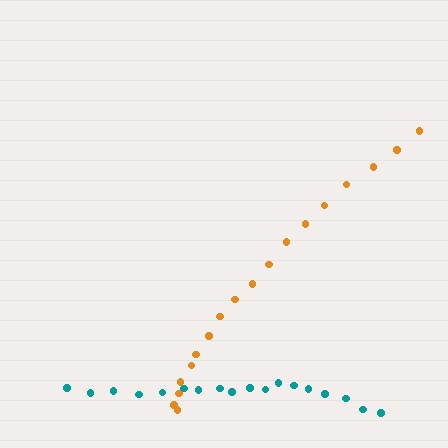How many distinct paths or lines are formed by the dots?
There are 2 distinct paths.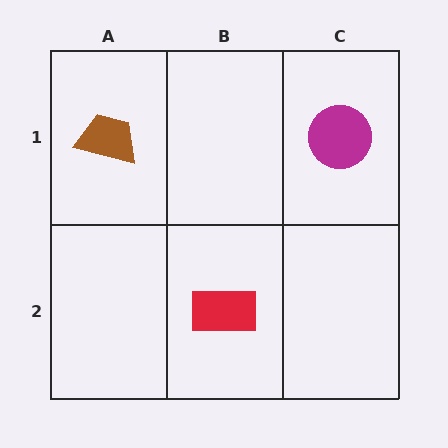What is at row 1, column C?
A magenta circle.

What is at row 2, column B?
A red rectangle.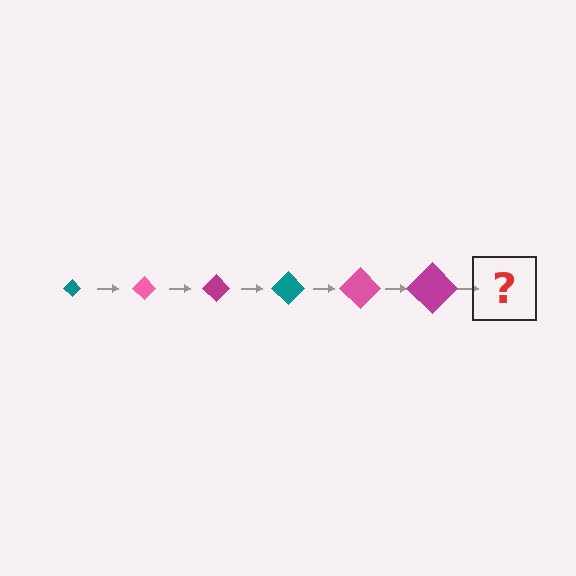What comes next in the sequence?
The next element should be a teal diamond, larger than the previous one.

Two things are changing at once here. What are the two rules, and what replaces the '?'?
The two rules are that the diamond grows larger each step and the color cycles through teal, pink, and magenta. The '?' should be a teal diamond, larger than the previous one.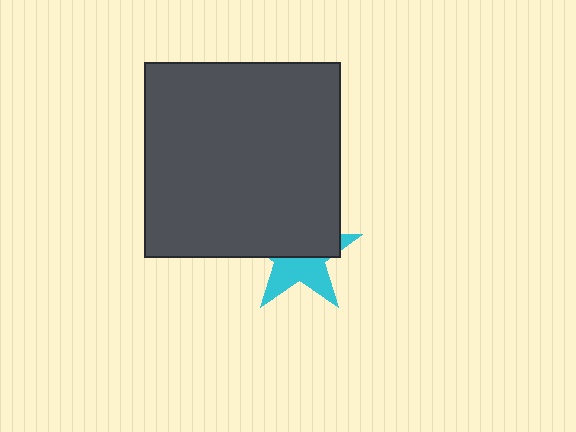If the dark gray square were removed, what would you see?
You would see the complete cyan star.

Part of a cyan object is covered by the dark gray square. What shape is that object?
It is a star.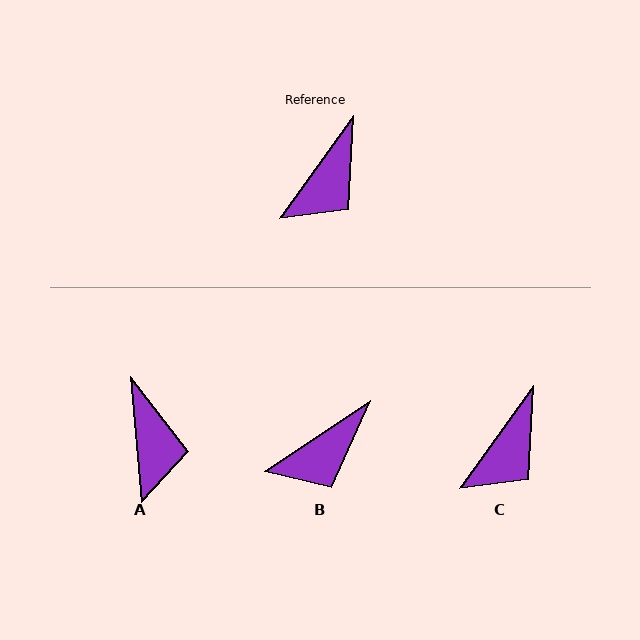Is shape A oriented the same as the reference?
No, it is off by about 41 degrees.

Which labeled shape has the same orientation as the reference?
C.